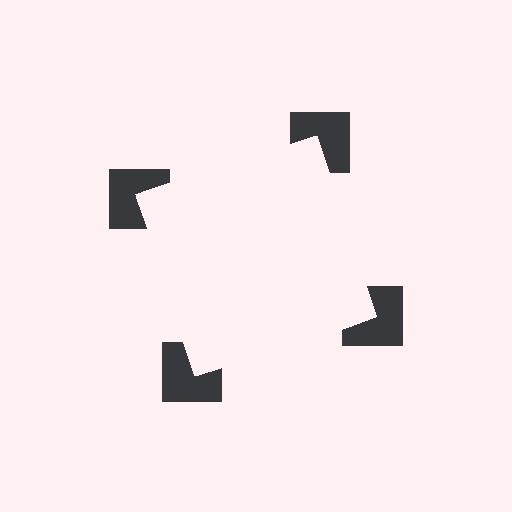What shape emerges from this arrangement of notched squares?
An illusory square — its edges are inferred from the aligned wedge cuts in the notched squares, not physically drawn.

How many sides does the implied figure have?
4 sides.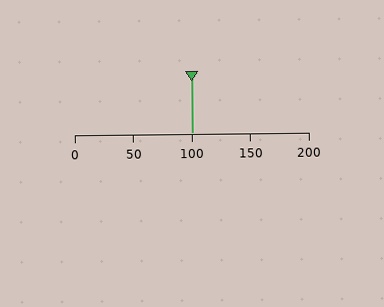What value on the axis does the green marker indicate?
The marker indicates approximately 100.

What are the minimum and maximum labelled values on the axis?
The axis runs from 0 to 200.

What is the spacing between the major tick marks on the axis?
The major ticks are spaced 50 apart.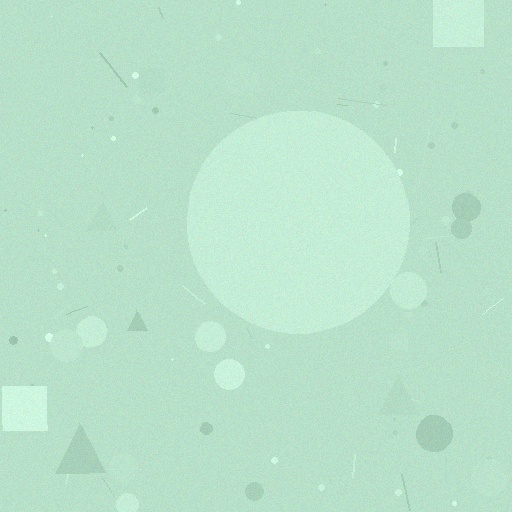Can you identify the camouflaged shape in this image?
The camouflaged shape is a circle.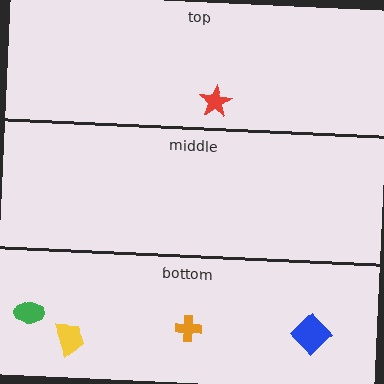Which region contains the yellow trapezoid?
The bottom region.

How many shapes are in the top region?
1.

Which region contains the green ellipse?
The bottom region.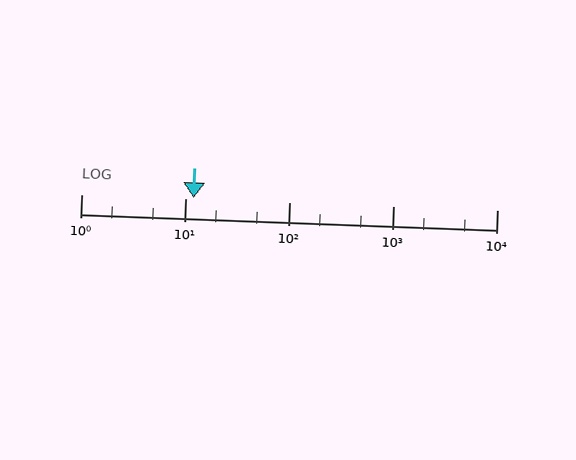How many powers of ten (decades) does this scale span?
The scale spans 4 decades, from 1 to 10000.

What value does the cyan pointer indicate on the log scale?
The pointer indicates approximately 12.